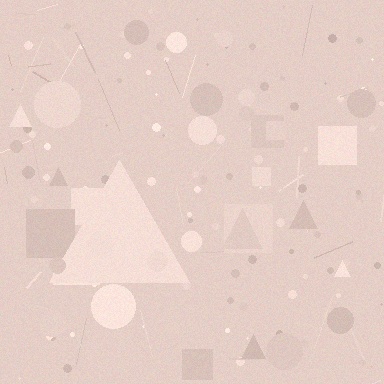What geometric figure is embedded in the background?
A triangle is embedded in the background.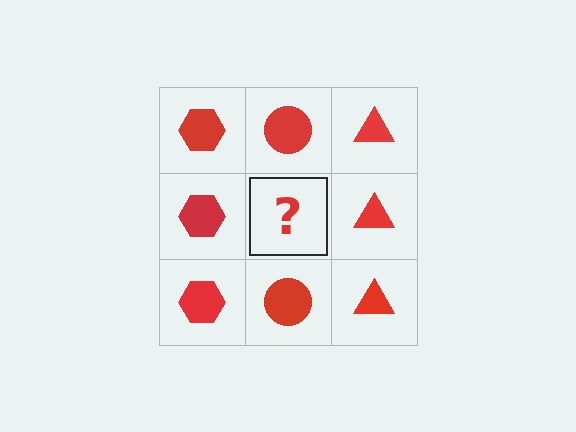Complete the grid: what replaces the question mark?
The question mark should be replaced with a red circle.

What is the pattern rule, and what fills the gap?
The rule is that each column has a consistent shape. The gap should be filled with a red circle.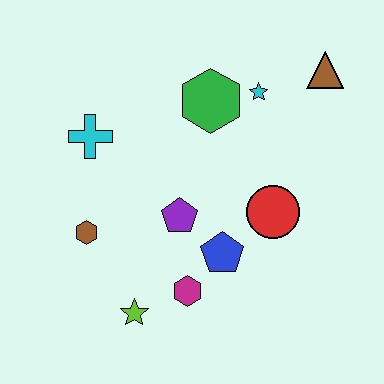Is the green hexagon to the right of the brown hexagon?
Yes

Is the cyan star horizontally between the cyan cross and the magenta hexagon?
No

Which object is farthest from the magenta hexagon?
The brown triangle is farthest from the magenta hexagon.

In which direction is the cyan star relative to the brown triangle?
The cyan star is to the left of the brown triangle.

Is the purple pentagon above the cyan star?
No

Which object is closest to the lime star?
The magenta hexagon is closest to the lime star.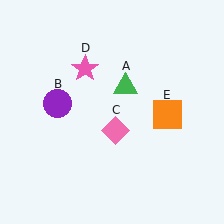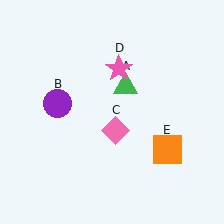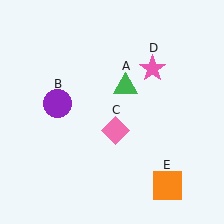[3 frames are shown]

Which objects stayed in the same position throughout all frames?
Green triangle (object A) and purple circle (object B) and pink diamond (object C) remained stationary.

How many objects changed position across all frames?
2 objects changed position: pink star (object D), orange square (object E).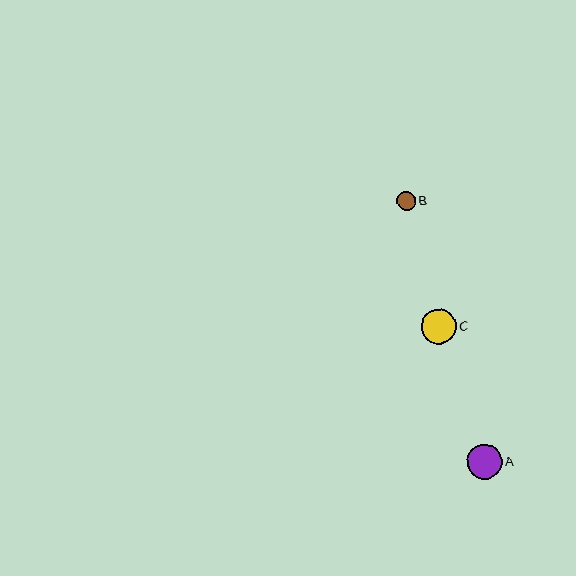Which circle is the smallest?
Circle B is the smallest with a size of approximately 19 pixels.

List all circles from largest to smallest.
From largest to smallest: A, C, B.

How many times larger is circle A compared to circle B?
Circle A is approximately 1.9 times the size of circle B.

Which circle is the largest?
Circle A is the largest with a size of approximately 35 pixels.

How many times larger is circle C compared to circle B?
Circle C is approximately 1.9 times the size of circle B.